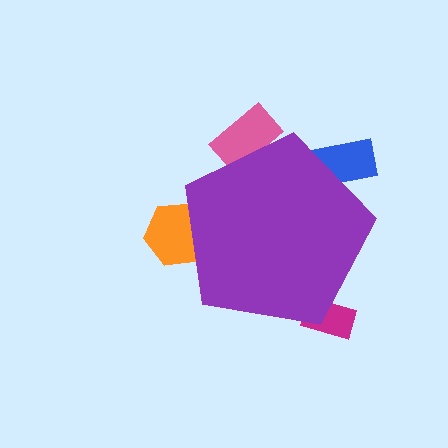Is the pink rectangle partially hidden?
Yes, the pink rectangle is partially hidden behind the purple pentagon.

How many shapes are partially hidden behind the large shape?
4 shapes are partially hidden.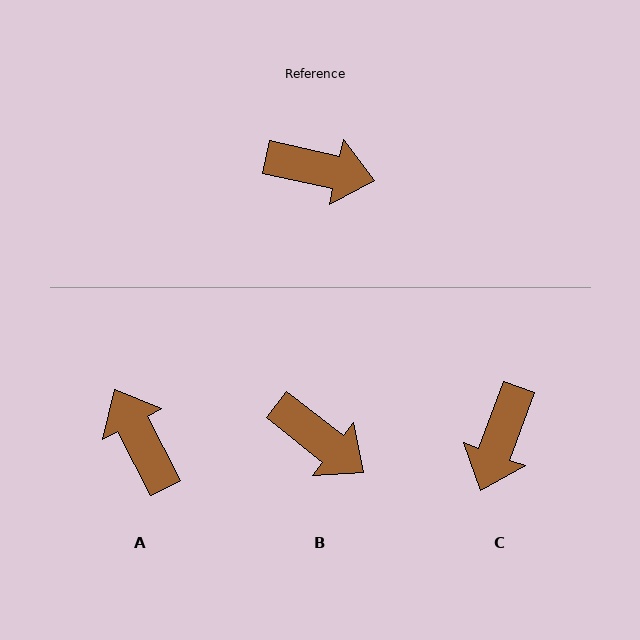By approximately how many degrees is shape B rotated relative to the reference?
Approximately 25 degrees clockwise.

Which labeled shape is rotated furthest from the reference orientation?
A, about 130 degrees away.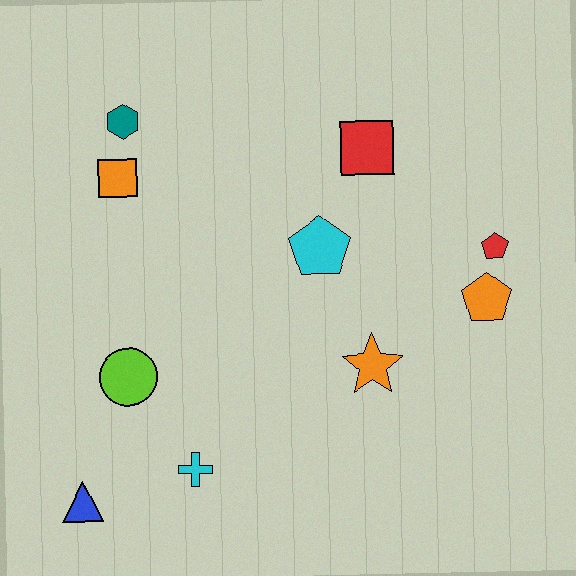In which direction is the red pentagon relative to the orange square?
The red pentagon is to the right of the orange square.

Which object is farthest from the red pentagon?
The blue triangle is farthest from the red pentagon.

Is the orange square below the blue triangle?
No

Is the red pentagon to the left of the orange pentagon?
No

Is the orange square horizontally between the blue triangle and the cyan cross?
Yes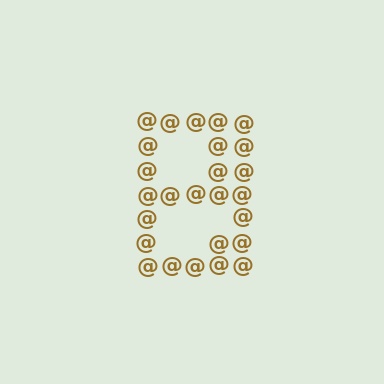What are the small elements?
The small elements are at signs.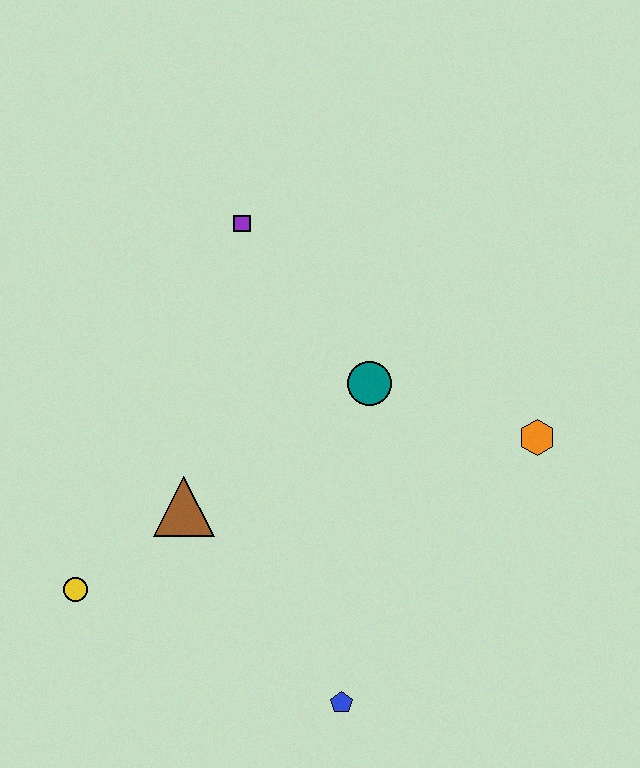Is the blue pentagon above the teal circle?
No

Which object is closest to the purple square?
The teal circle is closest to the purple square.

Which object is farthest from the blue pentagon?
The purple square is farthest from the blue pentagon.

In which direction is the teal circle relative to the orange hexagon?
The teal circle is to the left of the orange hexagon.